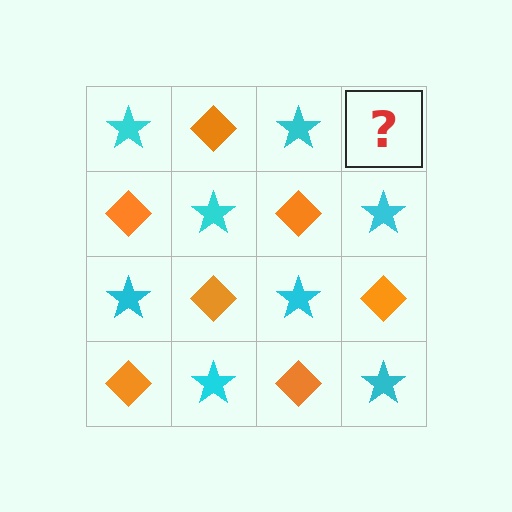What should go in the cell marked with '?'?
The missing cell should contain an orange diamond.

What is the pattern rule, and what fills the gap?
The rule is that it alternates cyan star and orange diamond in a checkerboard pattern. The gap should be filled with an orange diamond.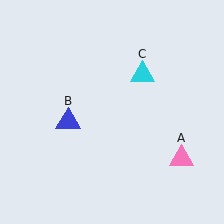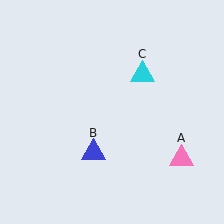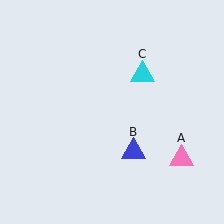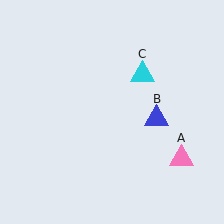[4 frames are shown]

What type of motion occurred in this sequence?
The blue triangle (object B) rotated counterclockwise around the center of the scene.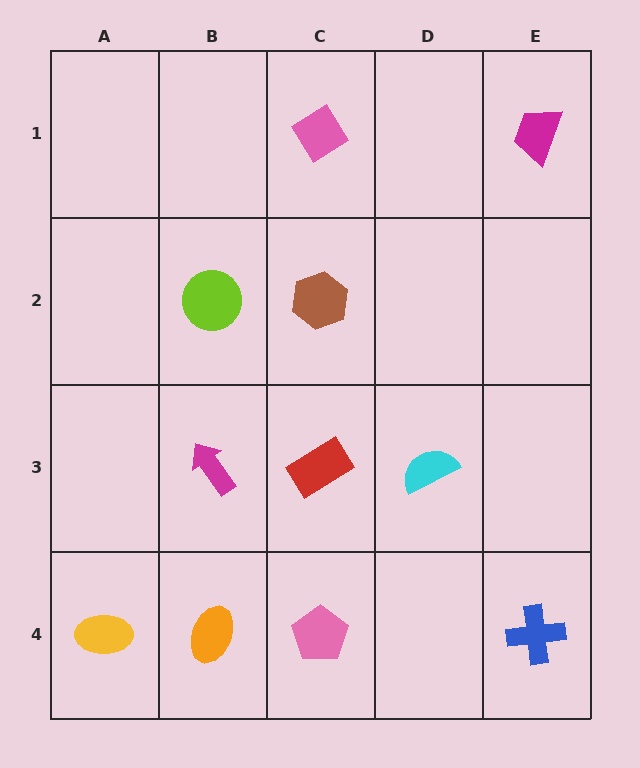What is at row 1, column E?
A magenta trapezoid.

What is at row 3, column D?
A cyan semicircle.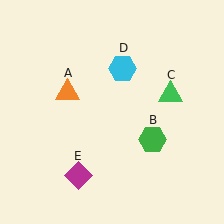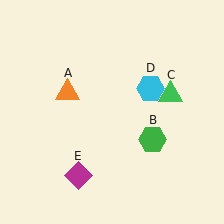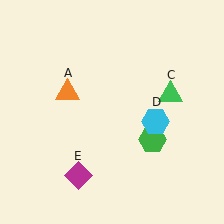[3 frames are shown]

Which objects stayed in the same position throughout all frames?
Orange triangle (object A) and green hexagon (object B) and green triangle (object C) and magenta diamond (object E) remained stationary.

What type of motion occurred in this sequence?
The cyan hexagon (object D) rotated clockwise around the center of the scene.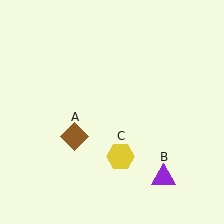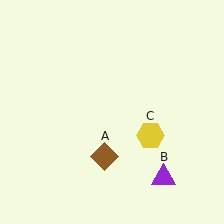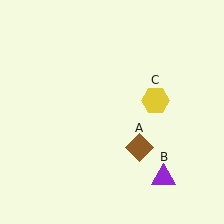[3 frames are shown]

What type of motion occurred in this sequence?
The brown diamond (object A), yellow hexagon (object C) rotated counterclockwise around the center of the scene.